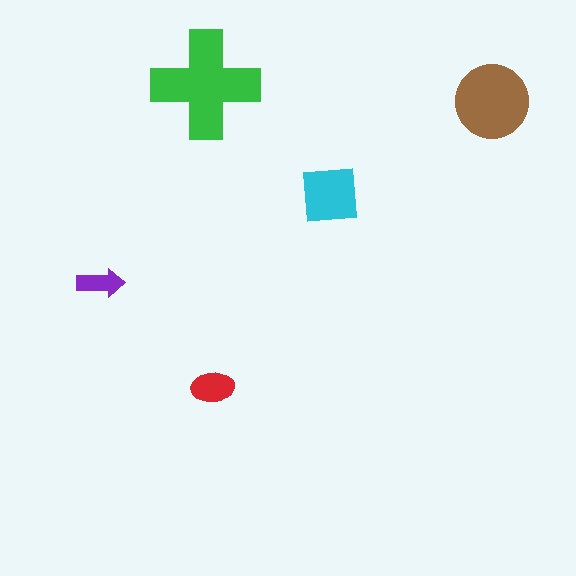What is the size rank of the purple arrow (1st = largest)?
5th.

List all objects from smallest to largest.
The purple arrow, the red ellipse, the cyan square, the brown circle, the green cross.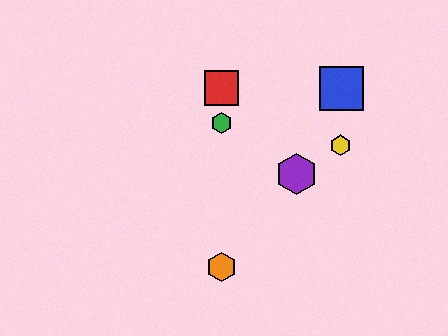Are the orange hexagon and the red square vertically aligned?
Yes, both are at x≈221.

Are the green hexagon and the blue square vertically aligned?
No, the green hexagon is at x≈221 and the blue square is at x≈342.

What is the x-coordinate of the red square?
The red square is at x≈221.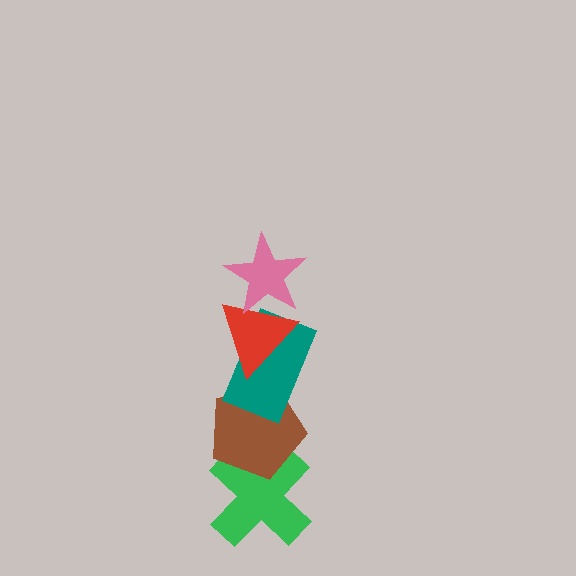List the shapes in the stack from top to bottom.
From top to bottom: the pink star, the red triangle, the teal rectangle, the brown pentagon, the green cross.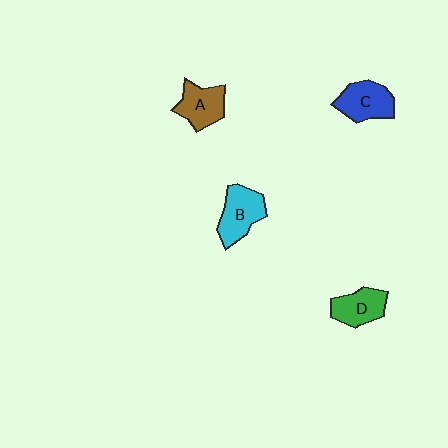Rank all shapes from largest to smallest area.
From largest to smallest: B (cyan), C (blue), A (brown), D (green).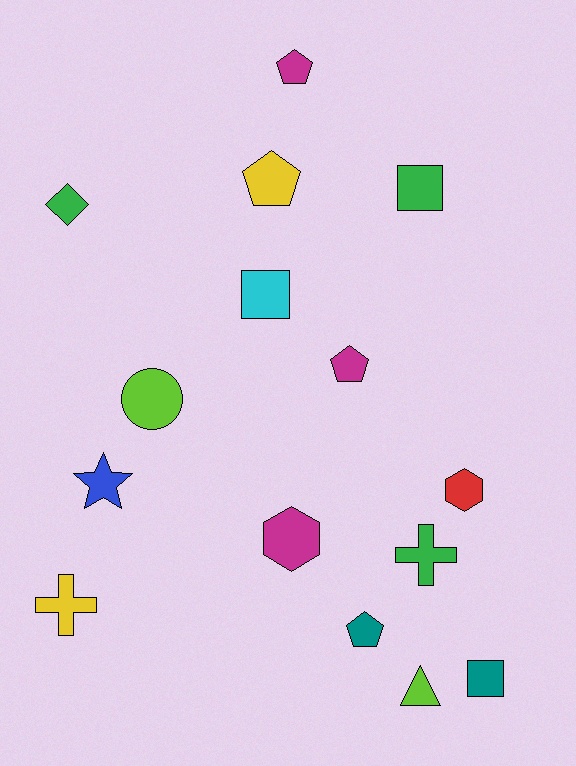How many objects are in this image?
There are 15 objects.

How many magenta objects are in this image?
There are 3 magenta objects.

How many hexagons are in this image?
There are 2 hexagons.